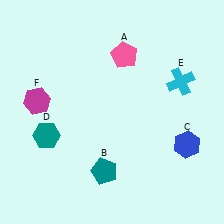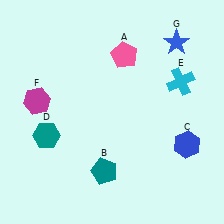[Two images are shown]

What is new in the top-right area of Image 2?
A blue star (G) was added in the top-right area of Image 2.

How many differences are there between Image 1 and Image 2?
There is 1 difference between the two images.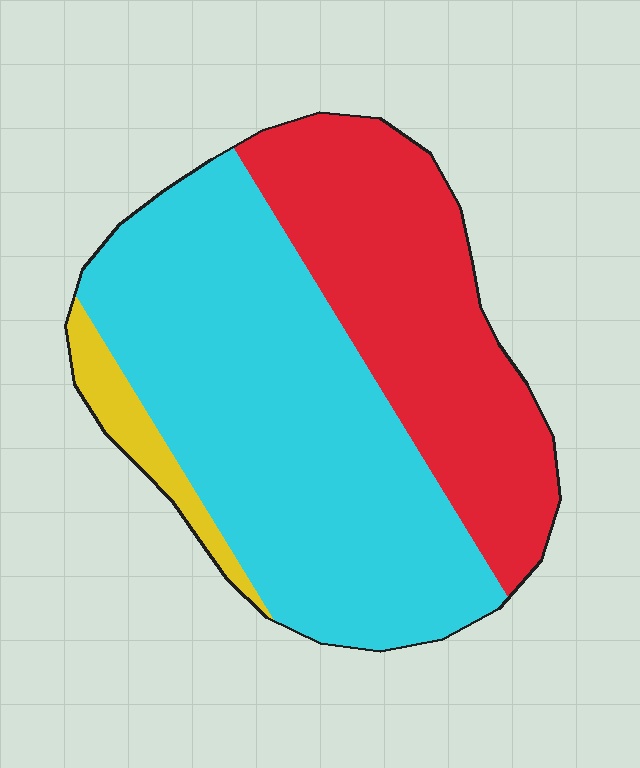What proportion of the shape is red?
Red takes up about three eighths (3/8) of the shape.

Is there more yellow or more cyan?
Cyan.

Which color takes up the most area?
Cyan, at roughly 60%.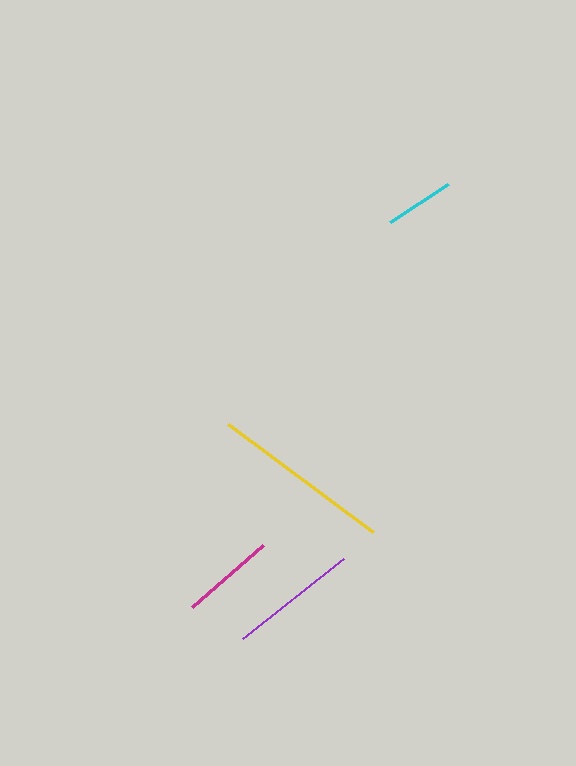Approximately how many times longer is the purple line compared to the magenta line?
The purple line is approximately 1.4 times the length of the magenta line.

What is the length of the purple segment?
The purple segment is approximately 129 pixels long.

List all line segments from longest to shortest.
From longest to shortest: yellow, purple, magenta, cyan.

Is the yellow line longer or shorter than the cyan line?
The yellow line is longer than the cyan line.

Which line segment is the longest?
The yellow line is the longest at approximately 180 pixels.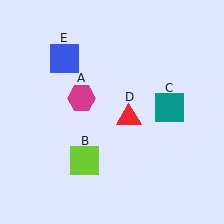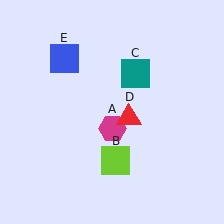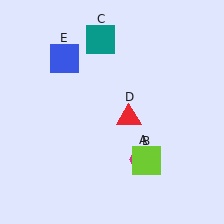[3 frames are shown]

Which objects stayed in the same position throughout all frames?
Red triangle (object D) and blue square (object E) remained stationary.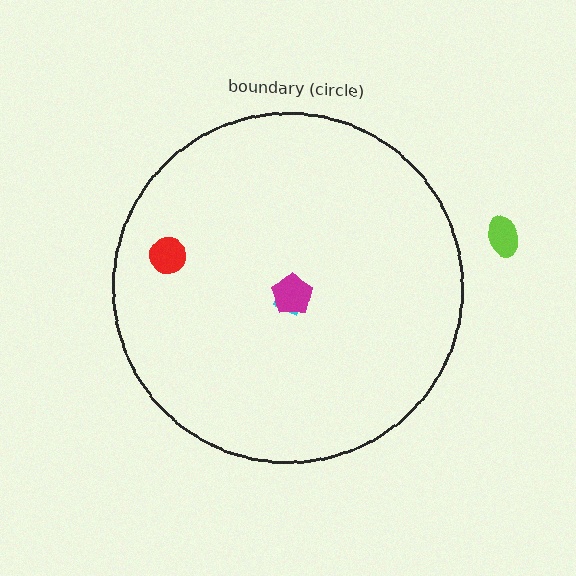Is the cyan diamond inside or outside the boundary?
Inside.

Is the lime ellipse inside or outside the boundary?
Outside.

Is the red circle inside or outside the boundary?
Inside.